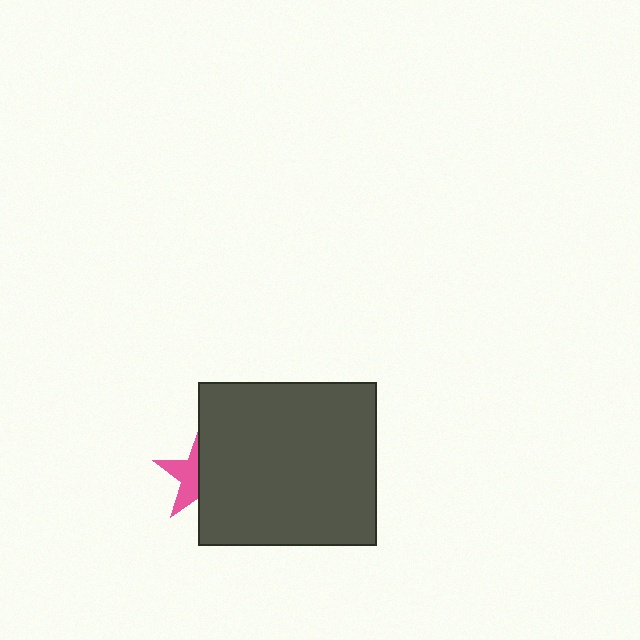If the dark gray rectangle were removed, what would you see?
You would see the complete pink star.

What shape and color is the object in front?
The object in front is a dark gray rectangle.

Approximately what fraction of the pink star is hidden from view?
Roughly 57% of the pink star is hidden behind the dark gray rectangle.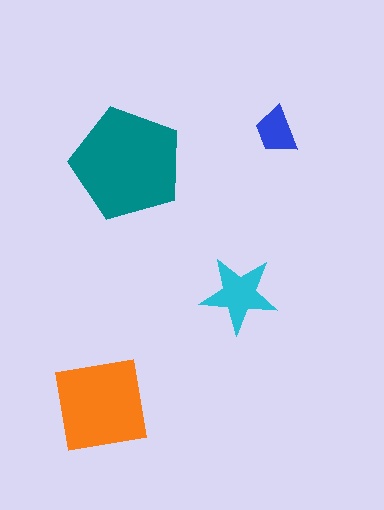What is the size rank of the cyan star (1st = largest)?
3rd.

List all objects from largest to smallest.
The teal pentagon, the orange square, the cyan star, the blue trapezoid.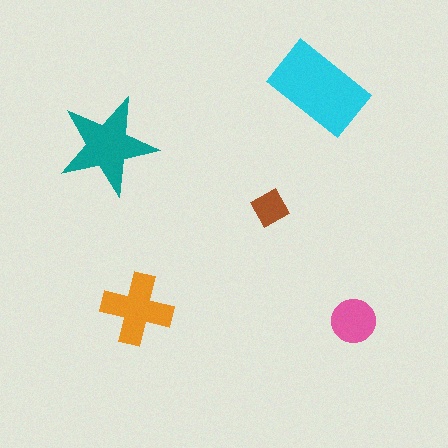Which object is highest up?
The cyan rectangle is topmost.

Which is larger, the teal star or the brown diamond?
The teal star.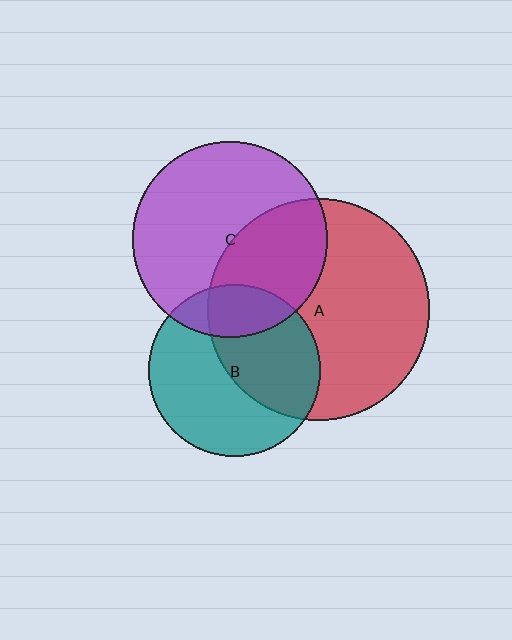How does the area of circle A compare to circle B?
Approximately 1.7 times.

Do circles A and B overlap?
Yes.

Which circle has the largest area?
Circle A (red).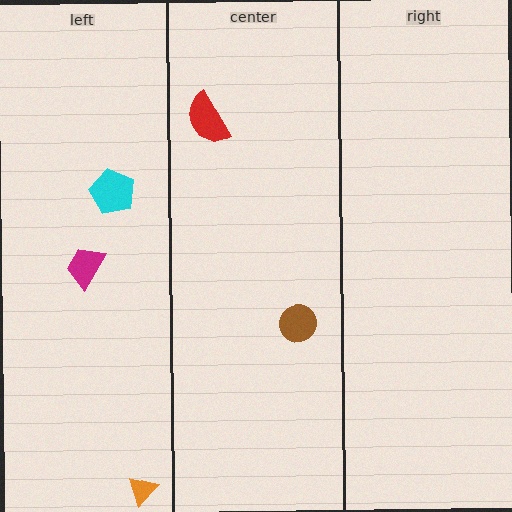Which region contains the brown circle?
The center region.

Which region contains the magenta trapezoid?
The left region.